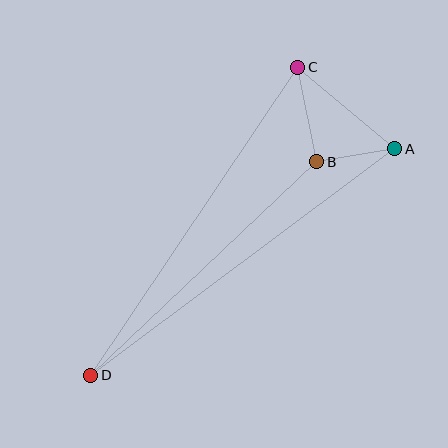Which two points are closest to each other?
Points A and B are closest to each other.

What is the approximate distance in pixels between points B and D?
The distance between B and D is approximately 311 pixels.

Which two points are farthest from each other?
Points A and D are farthest from each other.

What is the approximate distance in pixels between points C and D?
The distance between C and D is approximately 371 pixels.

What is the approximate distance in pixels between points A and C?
The distance between A and C is approximately 127 pixels.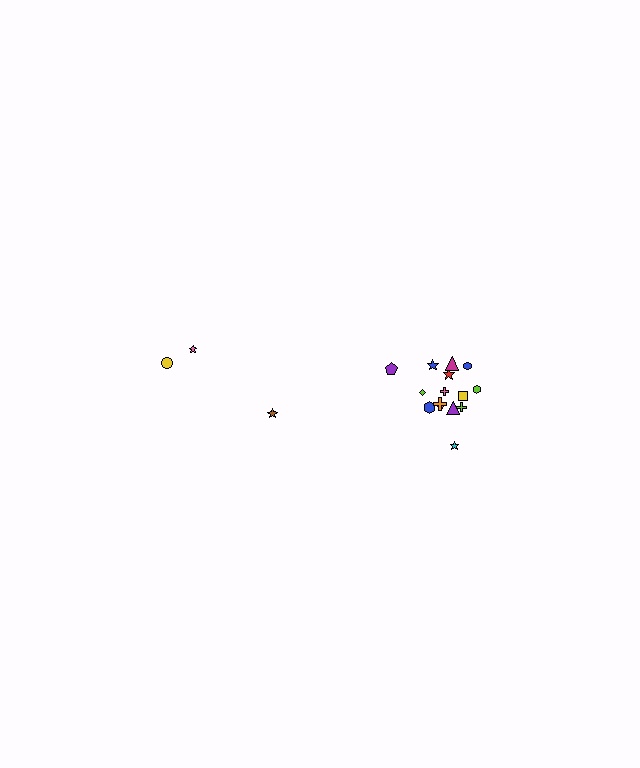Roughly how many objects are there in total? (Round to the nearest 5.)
Roughly 20 objects in total.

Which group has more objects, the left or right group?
The right group.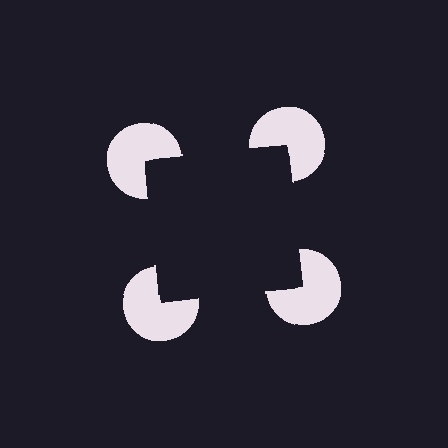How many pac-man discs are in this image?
There are 4 — one at each vertex of the illusory square.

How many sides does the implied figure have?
4 sides.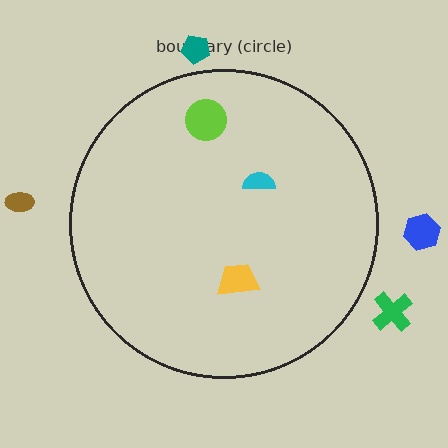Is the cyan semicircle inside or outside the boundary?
Inside.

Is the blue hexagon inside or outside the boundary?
Outside.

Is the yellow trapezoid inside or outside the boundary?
Inside.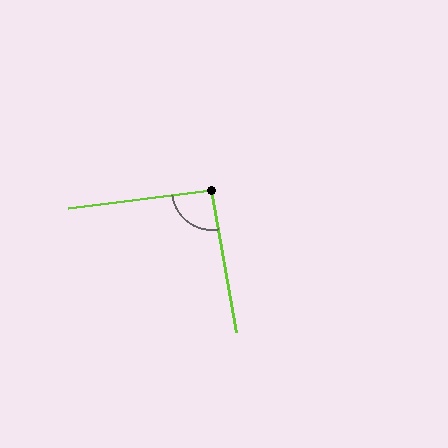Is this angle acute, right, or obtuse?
It is approximately a right angle.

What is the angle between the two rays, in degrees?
Approximately 93 degrees.